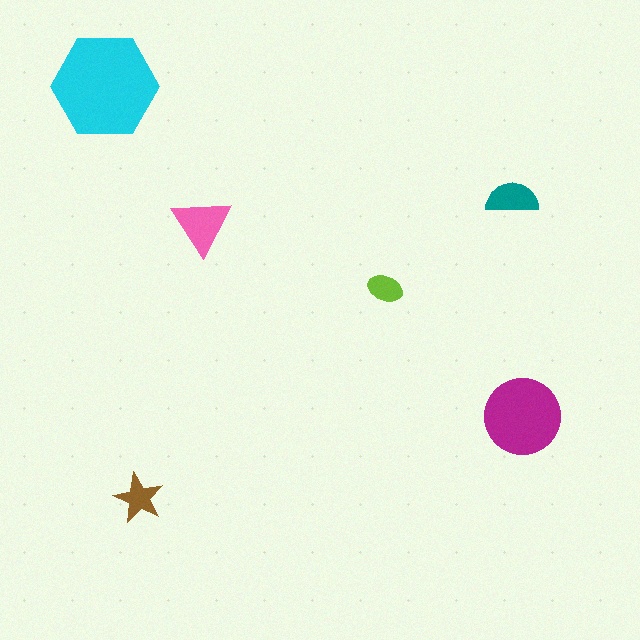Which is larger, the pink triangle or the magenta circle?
The magenta circle.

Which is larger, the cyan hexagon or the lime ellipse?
The cyan hexagon.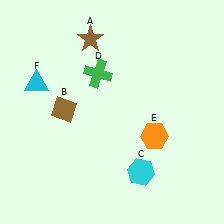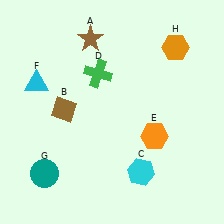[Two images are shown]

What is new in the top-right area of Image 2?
An orange hexagon (H) was added in the top-right area of Image 2.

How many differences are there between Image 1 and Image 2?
There are 2 differences between the two images.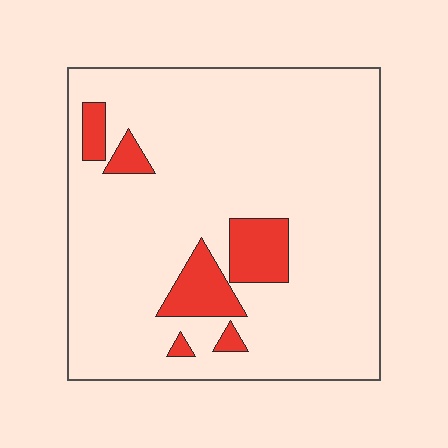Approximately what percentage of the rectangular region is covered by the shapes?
Approximately 10%.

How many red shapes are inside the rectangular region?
6.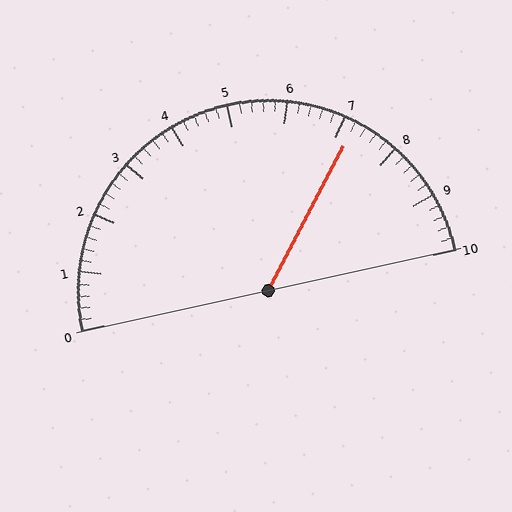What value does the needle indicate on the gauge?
The needle indicates approximately 7.2.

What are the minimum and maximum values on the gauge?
The gauge ranges from 0 to 10.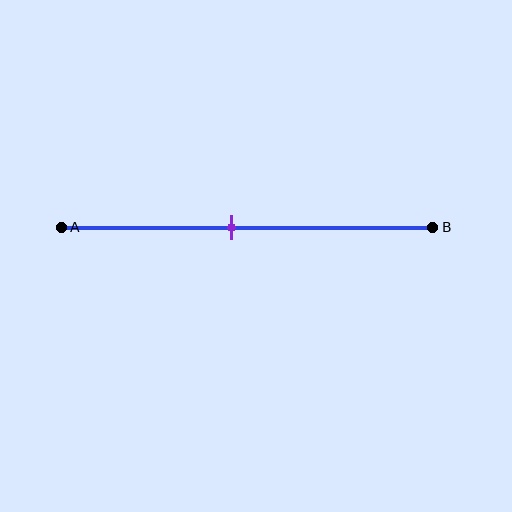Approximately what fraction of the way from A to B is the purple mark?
The purple mark is approximately 45% of the way from A to B.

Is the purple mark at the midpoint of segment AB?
No, the mark is at about 45% from A, not at the 50% midpoint.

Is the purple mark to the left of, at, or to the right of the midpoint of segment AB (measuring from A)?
The purple mark is to the left of the midpoint of segment AB.